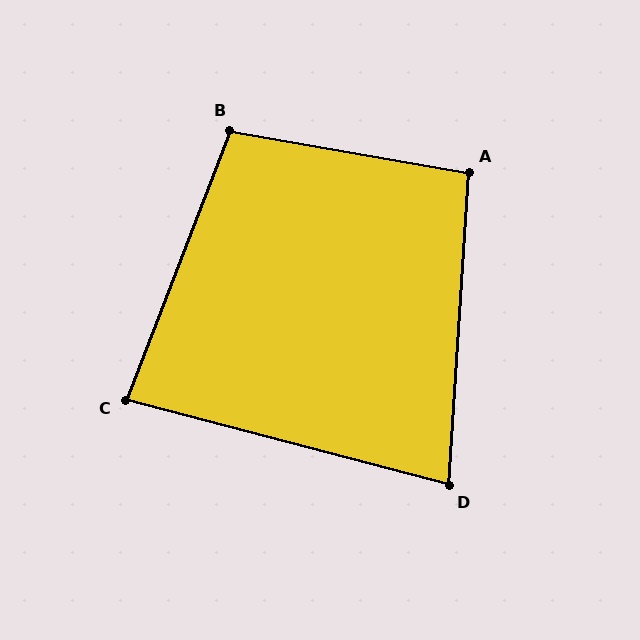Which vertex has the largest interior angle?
B, at approximately 101 degrees.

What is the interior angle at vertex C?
Approximately 84 degrees (acute).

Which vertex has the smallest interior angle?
D, at approximately 79 degrees.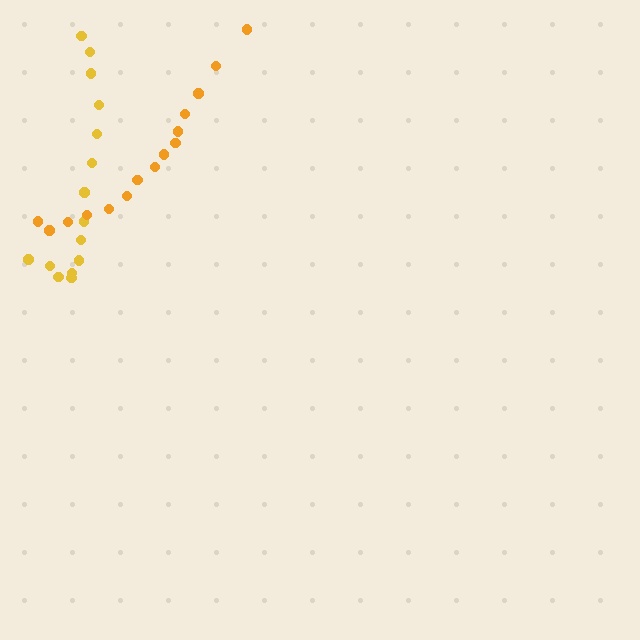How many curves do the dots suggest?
There are 2 distinct paths.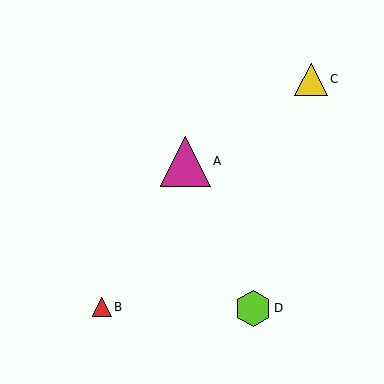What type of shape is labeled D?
Shape D is a lime hexagon.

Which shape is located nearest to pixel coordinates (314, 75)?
The yellow triangle (labeled C) at (311, 79) is nearest to that location.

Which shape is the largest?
The magenta triangle (labeled A) is the largest.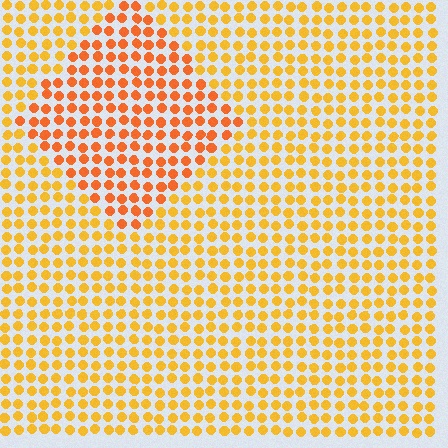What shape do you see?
I see a diamond.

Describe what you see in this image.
The image is filled with small yellow elements in a uniform arrangement. A diamond-shaped region is visible where the elements are tinted to a slightly different hue, forming a subtle color boundary.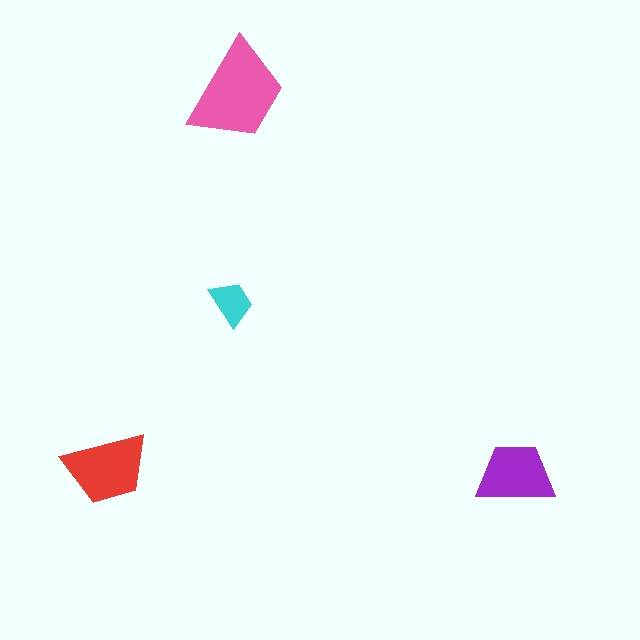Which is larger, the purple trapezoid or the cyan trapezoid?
The purple one.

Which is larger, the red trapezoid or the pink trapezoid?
The pink one.